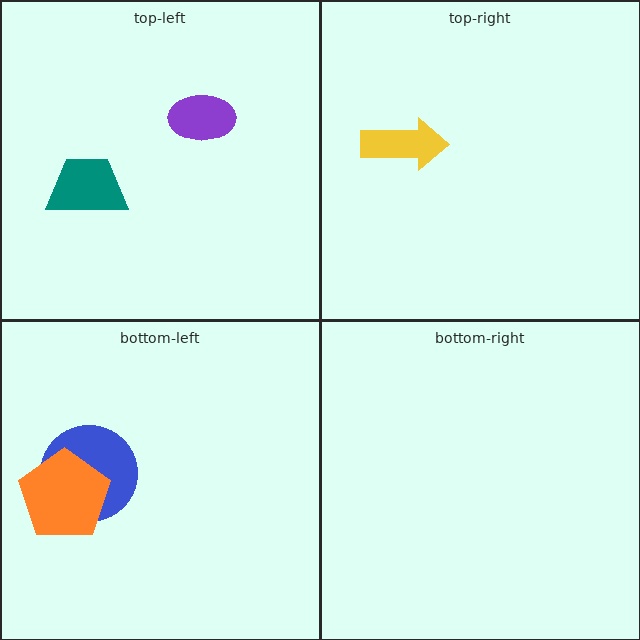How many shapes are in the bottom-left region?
2.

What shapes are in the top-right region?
The yellow arrow.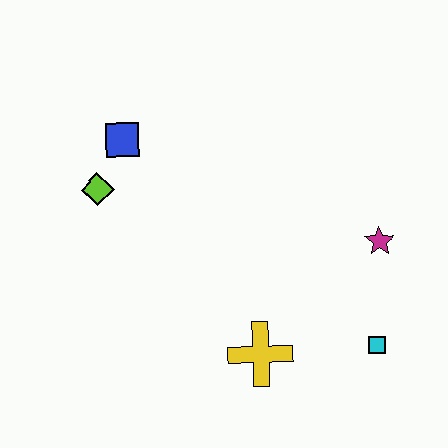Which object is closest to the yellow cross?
The cyan square is closest to the yellow cross.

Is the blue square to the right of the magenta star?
No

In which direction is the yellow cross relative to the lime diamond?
The yellow cross is below the lime diamond.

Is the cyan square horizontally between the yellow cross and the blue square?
No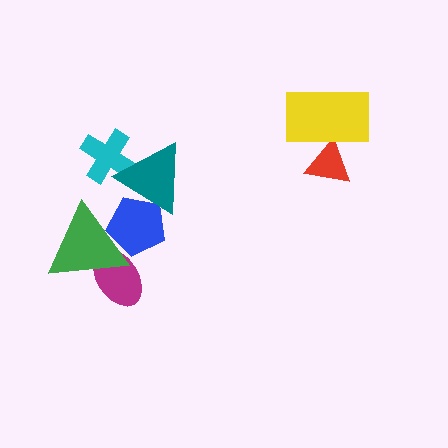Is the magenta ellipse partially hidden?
Yes, it is partially covered by another shape.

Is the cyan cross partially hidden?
Yes, it is partially covered by another shape.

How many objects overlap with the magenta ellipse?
2 objects overlap with the magenta ellipse.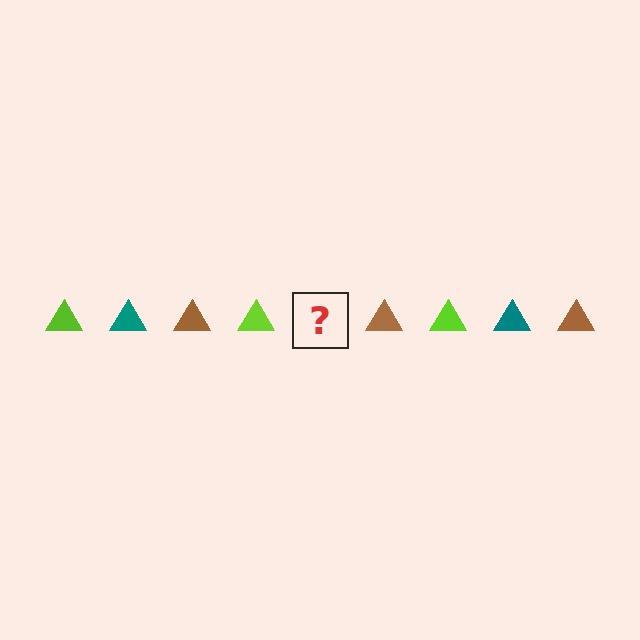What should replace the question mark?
The question mark should be replaced with a teal triangle.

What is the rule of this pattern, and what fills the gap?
The rule is that the pattern cycles through lime, teal, brown triangles. The gap should be filled with a teal triangle.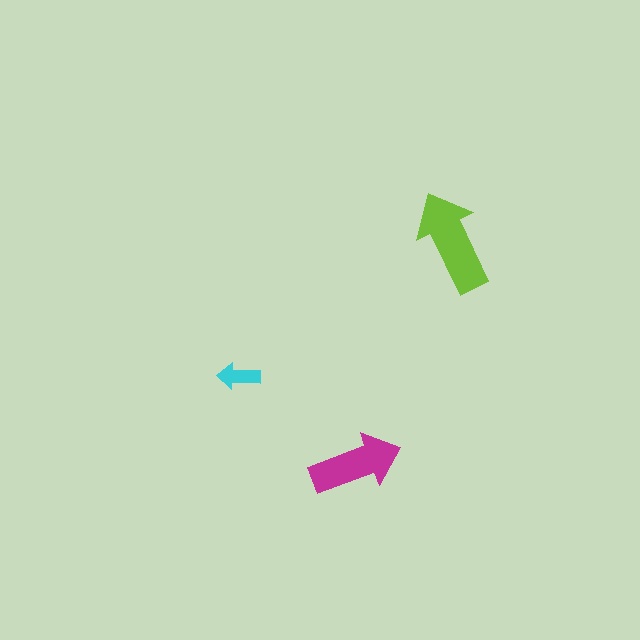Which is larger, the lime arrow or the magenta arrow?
The lime one.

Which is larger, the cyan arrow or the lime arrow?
The lime one.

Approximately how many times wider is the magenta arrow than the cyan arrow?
About 2 times wider.